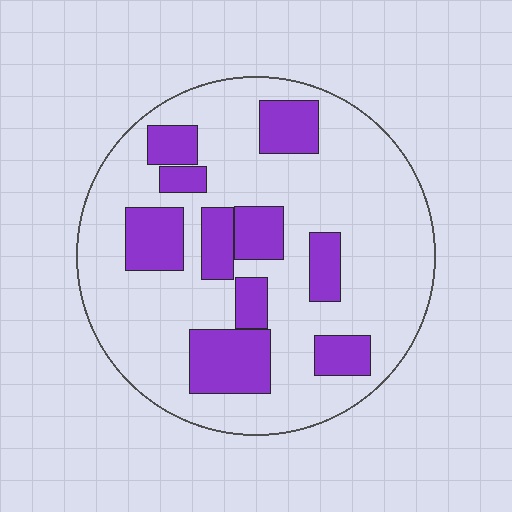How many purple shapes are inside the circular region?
10.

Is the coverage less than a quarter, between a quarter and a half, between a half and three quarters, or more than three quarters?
Between a quarter and a half.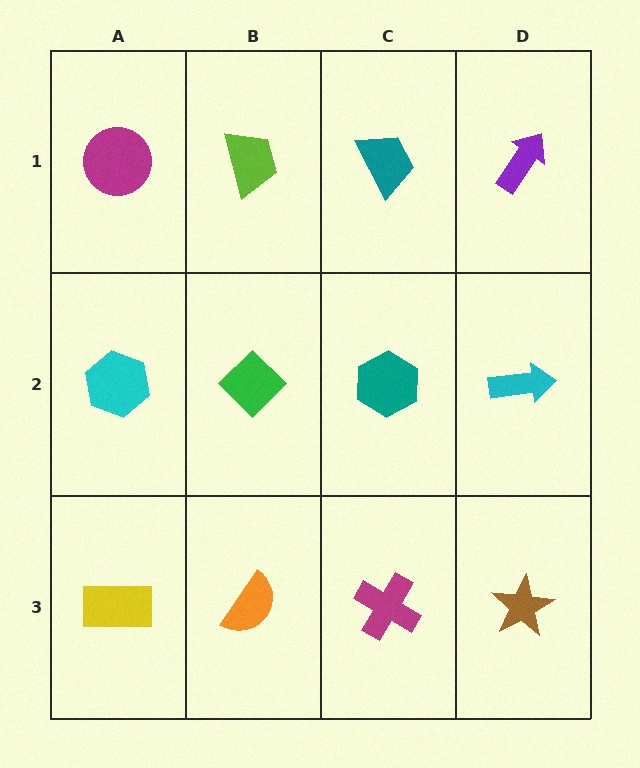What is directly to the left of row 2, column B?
A cyan hexagon.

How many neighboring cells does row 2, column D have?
3.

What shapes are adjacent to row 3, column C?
A teal hexagon (row 2, column C), an orange semicircle (row 3, column B), a brown star (row 3, column D).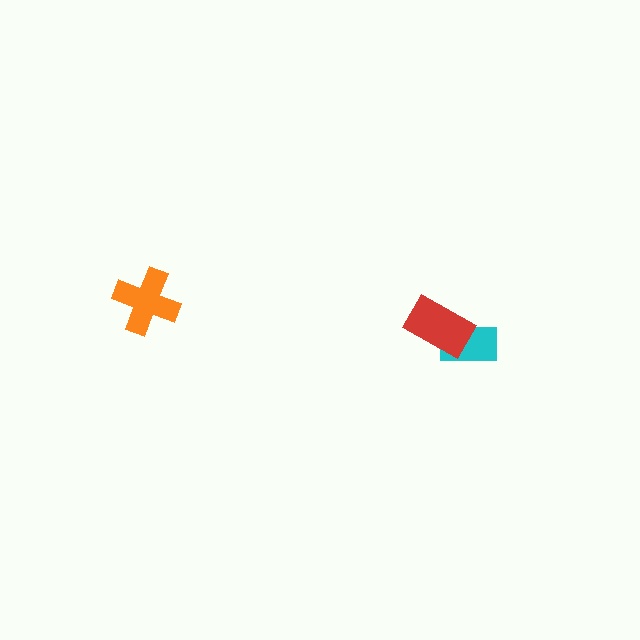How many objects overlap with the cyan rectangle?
1 object overlaps with the cyan rectangle.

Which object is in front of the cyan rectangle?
The red rectangle is in front of the cyan rectangle.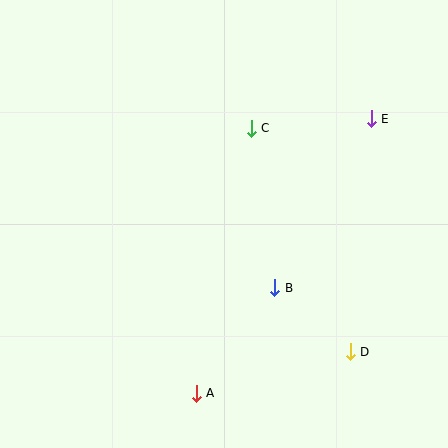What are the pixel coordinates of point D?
Point D is at (350, 352).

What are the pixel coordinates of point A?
Point A is at (196, 393).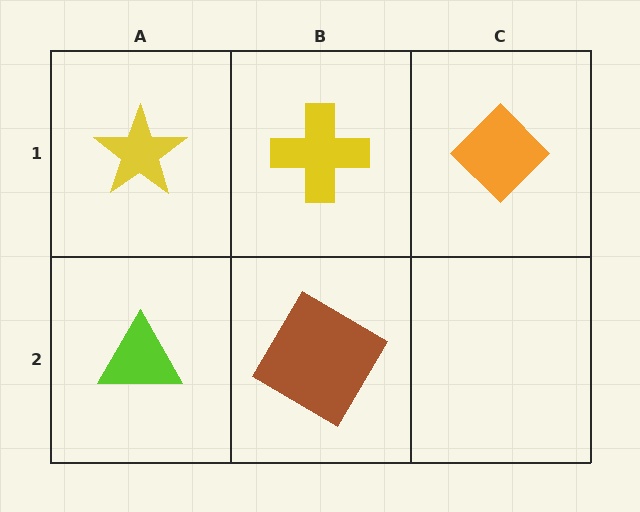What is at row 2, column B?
A brown diamond.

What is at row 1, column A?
A yellow star.